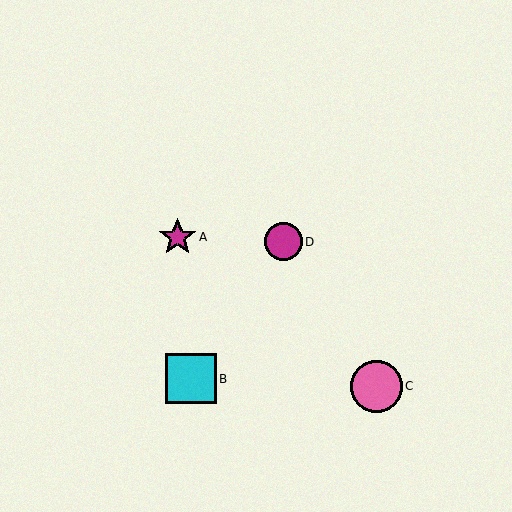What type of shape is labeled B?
Shape B is a cyan square.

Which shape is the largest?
The pink circle (labeled C) is the largest.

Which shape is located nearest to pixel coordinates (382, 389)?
The pink circle (labeled C) at (376, 386) is nearest to that location.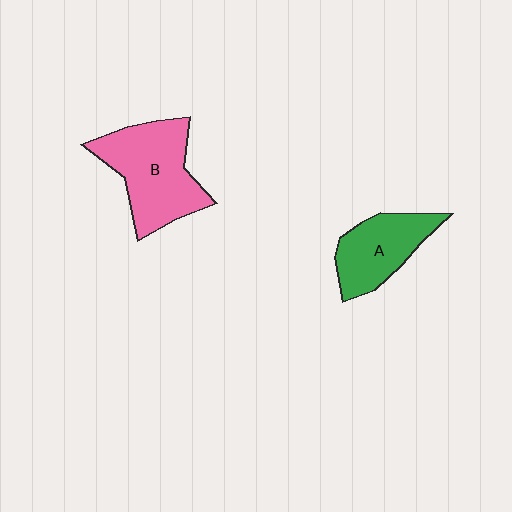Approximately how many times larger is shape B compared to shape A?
Approximately 1.4 times.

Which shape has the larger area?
Shape B (pink).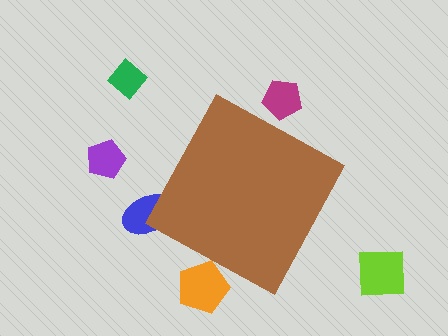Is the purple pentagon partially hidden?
No, the purple pentagon is fully visible.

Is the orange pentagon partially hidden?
Yes, the orange pentagon is partially hidden behind the brown diamond.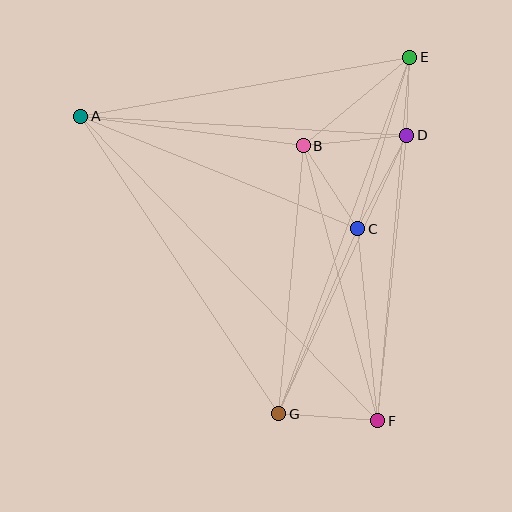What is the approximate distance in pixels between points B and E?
The distance between B and E is approximately 138 pixels.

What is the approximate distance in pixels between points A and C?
The distance between A and C is approximately 299 pixels.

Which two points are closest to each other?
Points D and E are closest to each other.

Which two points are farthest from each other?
Points A and F are farthest from each other.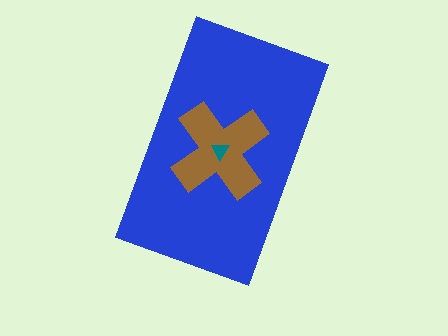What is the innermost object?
The teal triangle.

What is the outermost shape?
The blue rectangle.